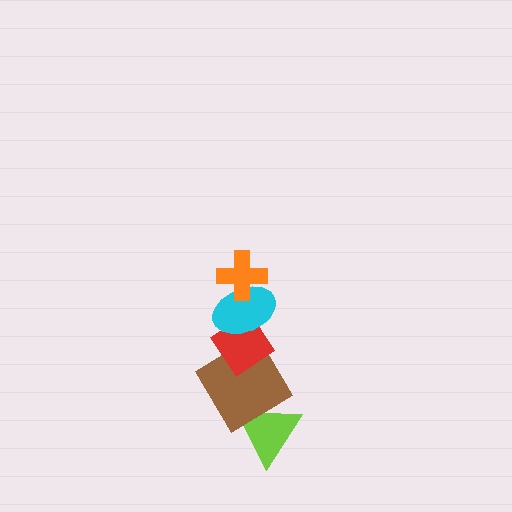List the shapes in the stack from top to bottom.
From top to bottom: the orange cross, the cyan ellipse, the red diamond, the brown diamond, the lime triangle.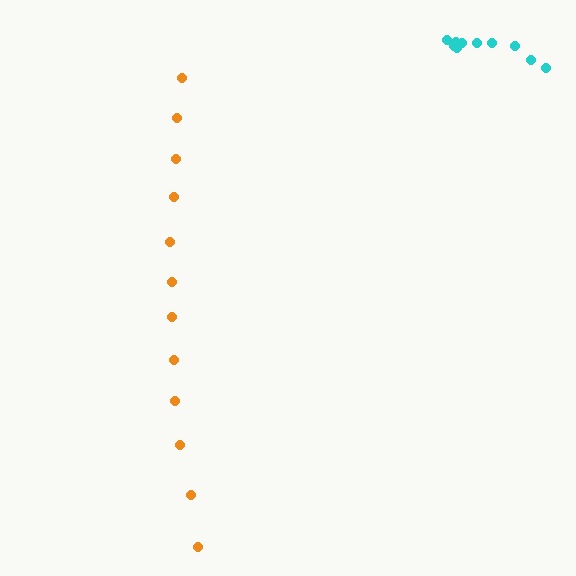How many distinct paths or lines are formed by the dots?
There are 2 distinct paths.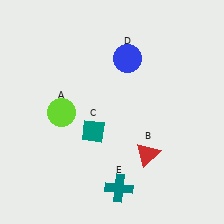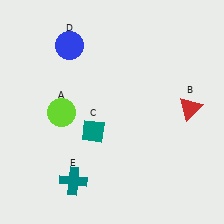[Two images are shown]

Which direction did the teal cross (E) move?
The teal cross (E) moved left.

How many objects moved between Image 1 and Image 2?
3 objects moved between the two images.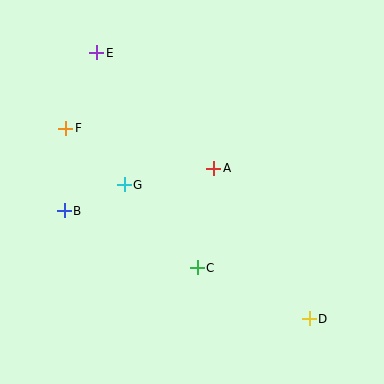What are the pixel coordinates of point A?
Point A is at (214, 168).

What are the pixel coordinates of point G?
Point G is at (124, 185).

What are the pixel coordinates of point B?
Point B is at (64, 211).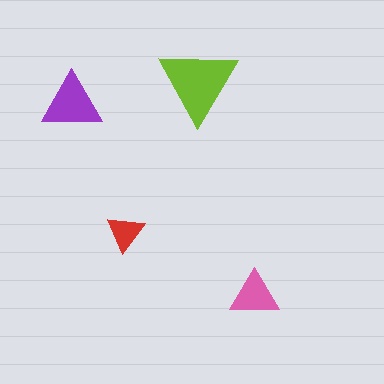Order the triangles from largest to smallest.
the lime one, the purple one, the pink one, the red one.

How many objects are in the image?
There are 4 objects in the image.